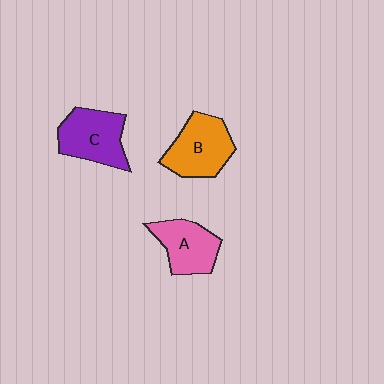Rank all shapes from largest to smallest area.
From largest to smallest: B (orange), C (purple), A (pink).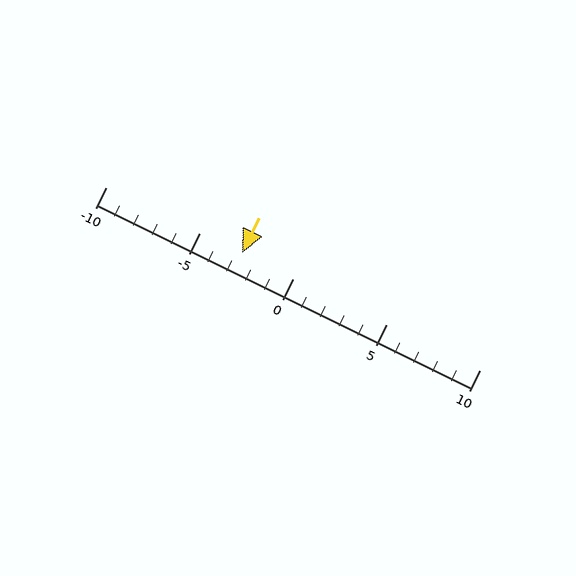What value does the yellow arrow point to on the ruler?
The yellow arrow points to approximately -3.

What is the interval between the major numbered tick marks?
The major tick marks are spaced 5 units apart.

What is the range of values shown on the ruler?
The ruler shows values from -10 to 10.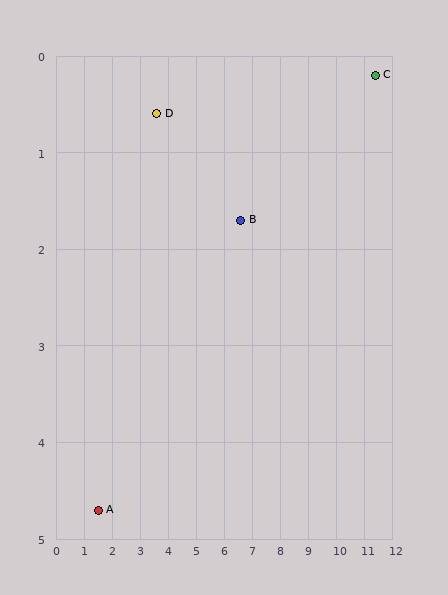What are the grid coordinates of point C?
Point C is at approximately (11.4, 0.2).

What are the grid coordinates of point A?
Point A is at approximately (1.5, 4.7).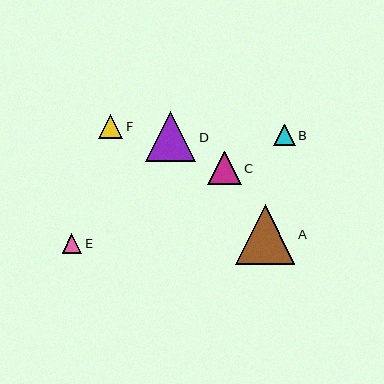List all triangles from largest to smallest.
From largest to smallest: A, D, C, F, B, E.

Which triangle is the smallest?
Triangle E is the smallest with a size of approximately 19 pixels.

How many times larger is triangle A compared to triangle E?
Triangle A is approximately 3.0 times the size of triangle E.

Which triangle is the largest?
Triangle A is the largest with a size of approximately 59 pixels.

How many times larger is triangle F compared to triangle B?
Triangle F is approximately 1.1 times the size of triangle B.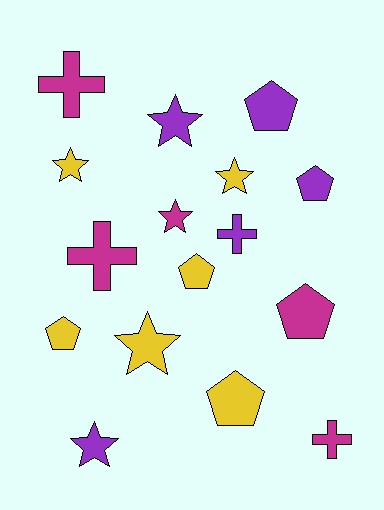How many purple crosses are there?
There is 1 purple cross.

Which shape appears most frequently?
Star, with 6 objects.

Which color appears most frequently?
Yellow, with 6 objects.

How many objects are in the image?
There are 16 objects.